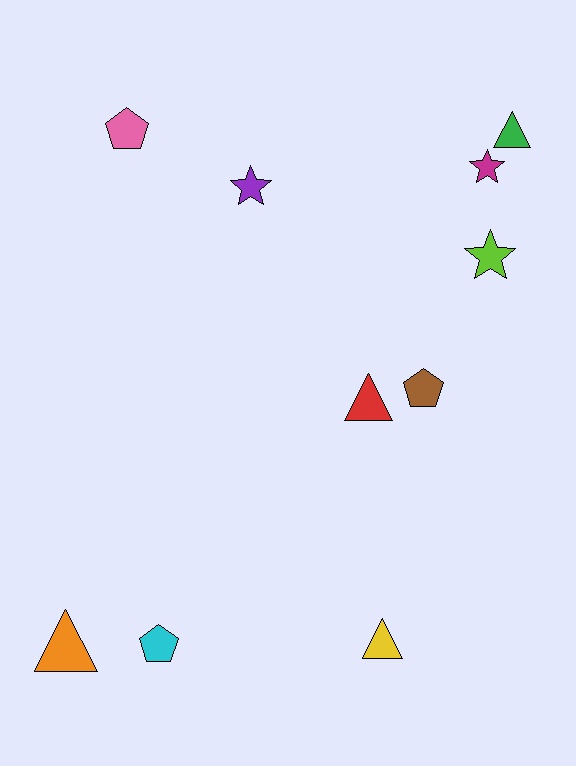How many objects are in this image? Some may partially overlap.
There are 10 objects.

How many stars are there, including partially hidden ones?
There are 3 stars.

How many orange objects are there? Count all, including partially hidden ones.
There is 1 orange object.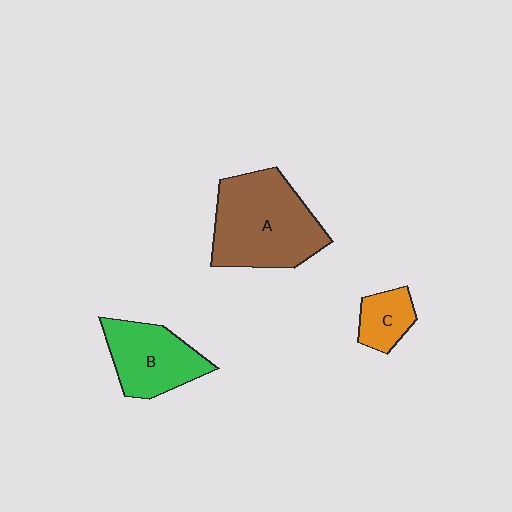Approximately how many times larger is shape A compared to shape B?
Approximately 1.5 times.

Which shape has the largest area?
Shape A (brown).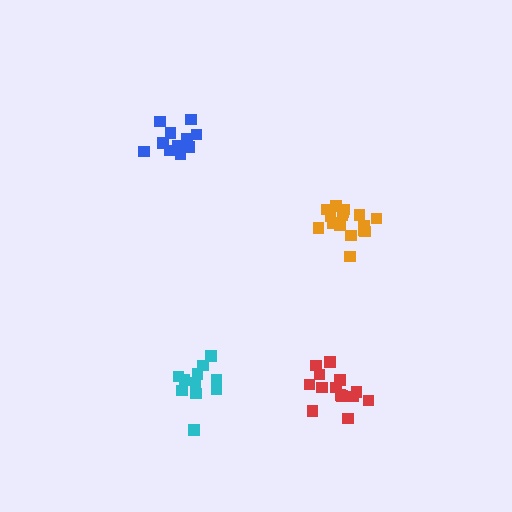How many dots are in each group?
Group 1: 16 dots, Group 2: 11 dots, Group 3: 11 dots, Group 4: 15 dots (53 total).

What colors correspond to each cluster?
The clusters are colored: orange, blue, cyan, red.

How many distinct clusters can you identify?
There are 4 distinct clusters.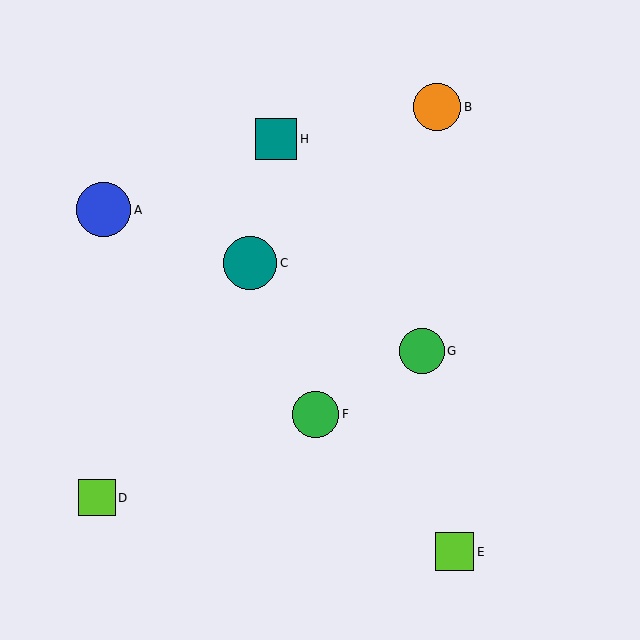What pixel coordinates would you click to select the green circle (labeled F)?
Click at (316, 414) to select the green circle F.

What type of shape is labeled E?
Shape E is a lime square.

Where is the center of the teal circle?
The center of the teal circle is at (250, 263).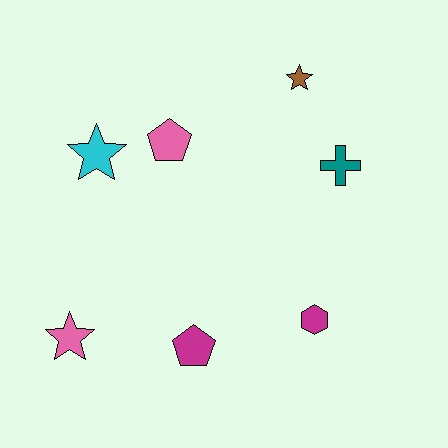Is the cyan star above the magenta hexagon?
Yes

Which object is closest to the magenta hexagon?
The magenta pentagon is closest to the magenta hexagon.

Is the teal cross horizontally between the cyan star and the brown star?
No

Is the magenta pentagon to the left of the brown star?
Yes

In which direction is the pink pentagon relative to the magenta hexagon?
The pink pentagon is above the magenta hexagon.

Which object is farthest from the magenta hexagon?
The cyan star is farthest from the magenta hexagon.